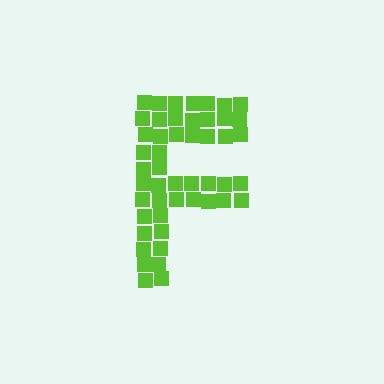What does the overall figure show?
The overall figure shows the letter F.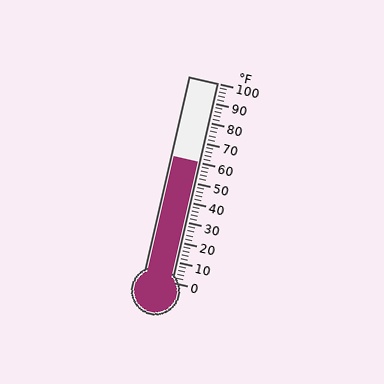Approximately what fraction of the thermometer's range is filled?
The thermometer is filled to approximately 60% of its range.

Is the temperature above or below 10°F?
The temperature is above 10°F.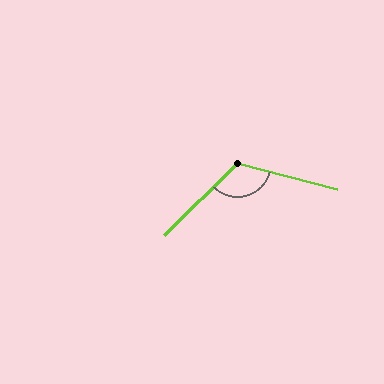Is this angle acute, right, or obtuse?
It is obtuse.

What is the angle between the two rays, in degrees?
Approximately 120 degrees.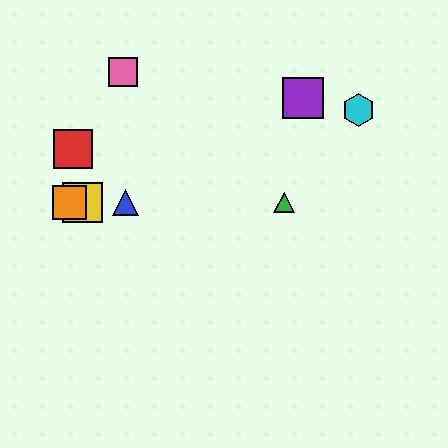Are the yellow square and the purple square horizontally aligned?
No, the yellow square is at y≈202 and the purple square is at y≈98.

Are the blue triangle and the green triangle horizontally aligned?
Yes, both are at y≈202.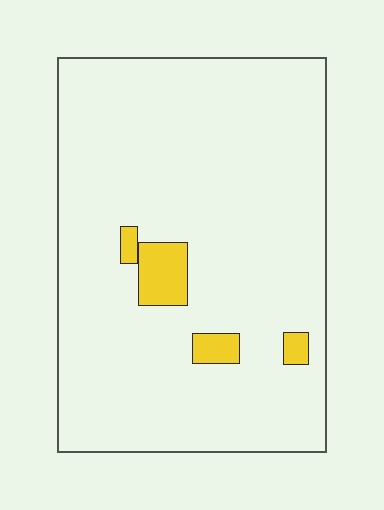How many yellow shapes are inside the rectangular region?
4.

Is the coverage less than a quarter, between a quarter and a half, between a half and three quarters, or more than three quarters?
Less than a quarter.